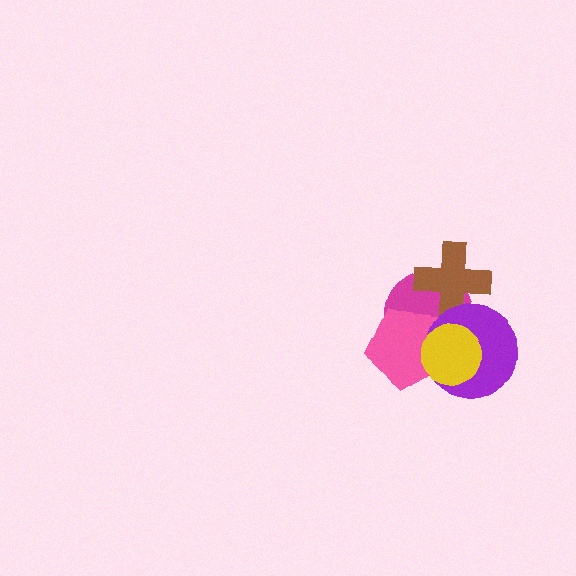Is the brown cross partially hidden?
Yes, it is partially covered by another shape.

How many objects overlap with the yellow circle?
3 objects overlap with the yellow circle.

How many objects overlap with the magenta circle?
4 objects overlap with the magenta circle.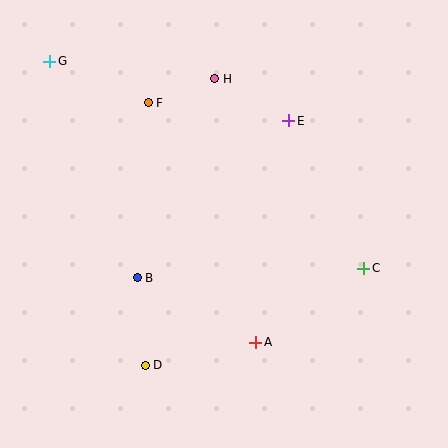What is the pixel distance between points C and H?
The distance between C and H is 241 pixels.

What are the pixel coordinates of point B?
Point B is at (137, 278).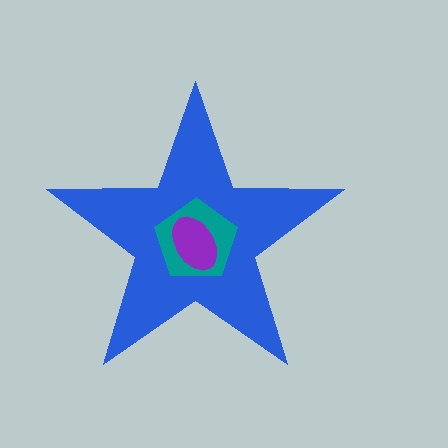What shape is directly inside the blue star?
The teal pentagon.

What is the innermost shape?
The purple ellipse.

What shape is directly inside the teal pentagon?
The purple ellipse.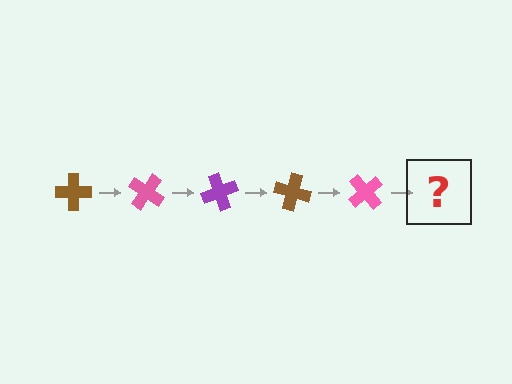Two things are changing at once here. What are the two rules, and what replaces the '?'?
The two rules are that it rotates 35 degrees each step and the color cycles through brown, pink, and purple. The '?' should be a purple cross, rotated 175 degrees from the start.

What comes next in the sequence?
The next element should be a purple cross, rotated 175 degrees from the start.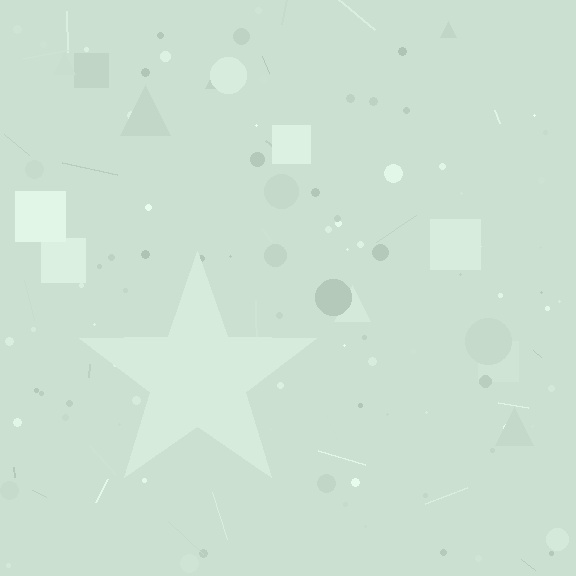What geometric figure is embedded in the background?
A star is embedded in the background.